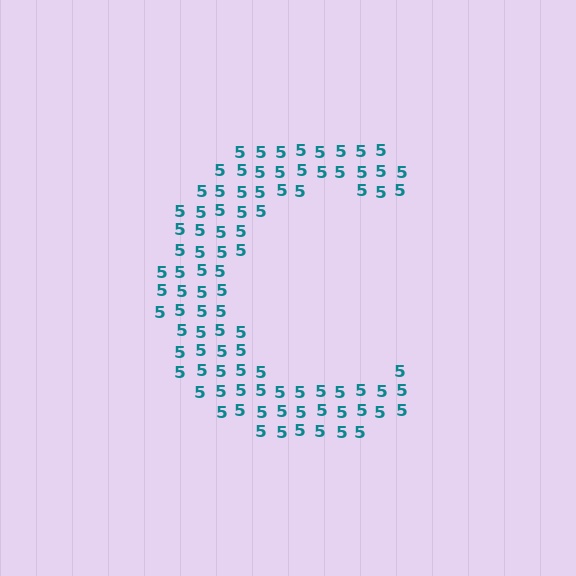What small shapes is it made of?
It is made of small digit 5's.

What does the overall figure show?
The overall figure shows the letter C.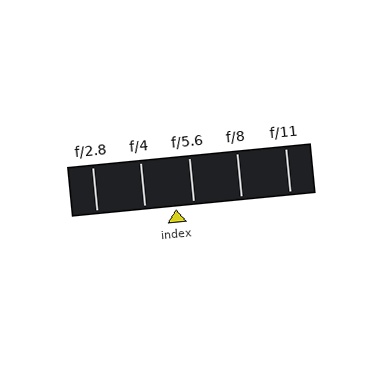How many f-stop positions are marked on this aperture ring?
There are 5 f-stop positions marked.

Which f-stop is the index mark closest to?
The index mark is closest to f/5.6.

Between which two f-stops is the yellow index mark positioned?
The index mark is between f/4 and f/5.6.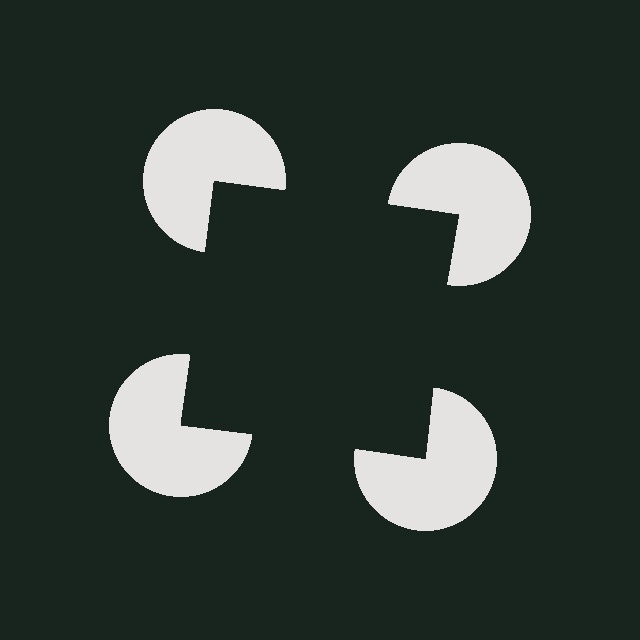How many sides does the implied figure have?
4 sides.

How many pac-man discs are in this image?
There are 4 — one at each vertex of the illusory square.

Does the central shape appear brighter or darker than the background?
It typically appears slightly darker than the background, even though no actual brightness change is drawn.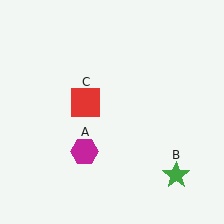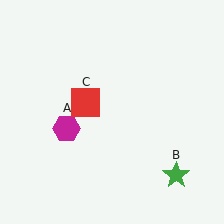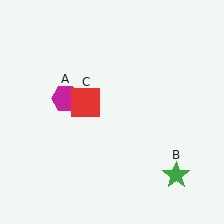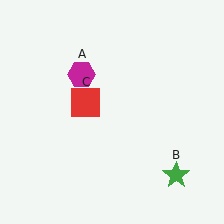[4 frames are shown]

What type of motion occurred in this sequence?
The magenta hexagon (object A) rotated clockwise around the center of the scene.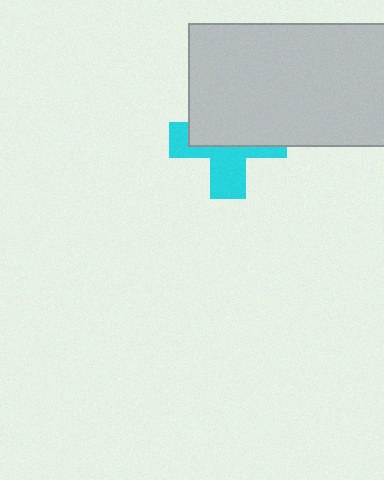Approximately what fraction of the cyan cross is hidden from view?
Roughly 56% of the cyan cross is hidden behind the light gray rectangle.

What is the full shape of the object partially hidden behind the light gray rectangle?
The partially hidden object is a cyan cross.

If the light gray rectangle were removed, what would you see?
You would see the complete cyan cross.